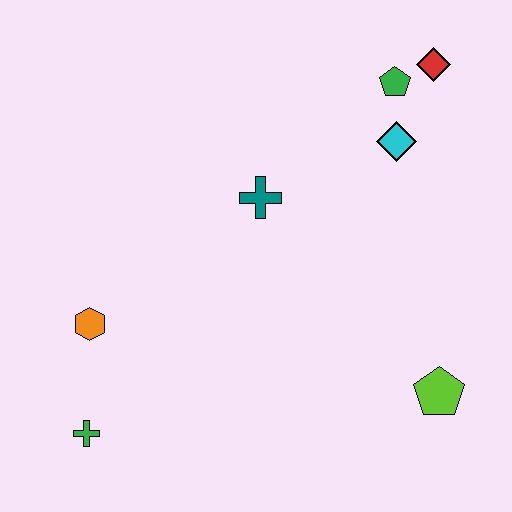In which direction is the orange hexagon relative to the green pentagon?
The orange hexagon is to the left of the green pentagon.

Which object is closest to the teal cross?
The cyan diamond is closest to the teal cross.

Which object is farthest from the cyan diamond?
The green cross is farthest from the cyan diamond.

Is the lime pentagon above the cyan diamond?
No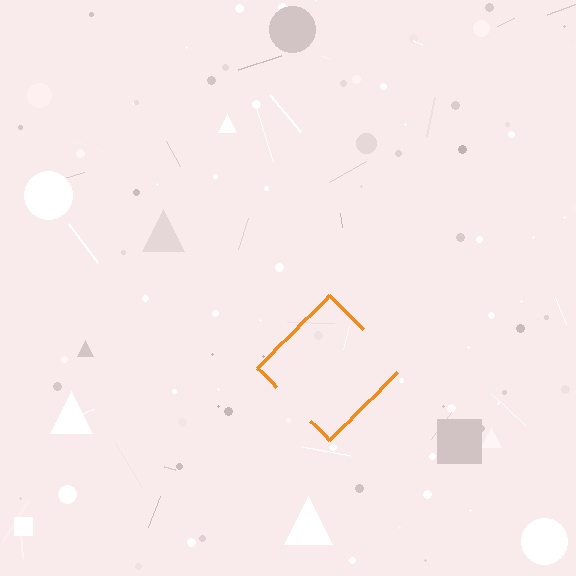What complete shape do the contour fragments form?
The contour fragments form a diamond.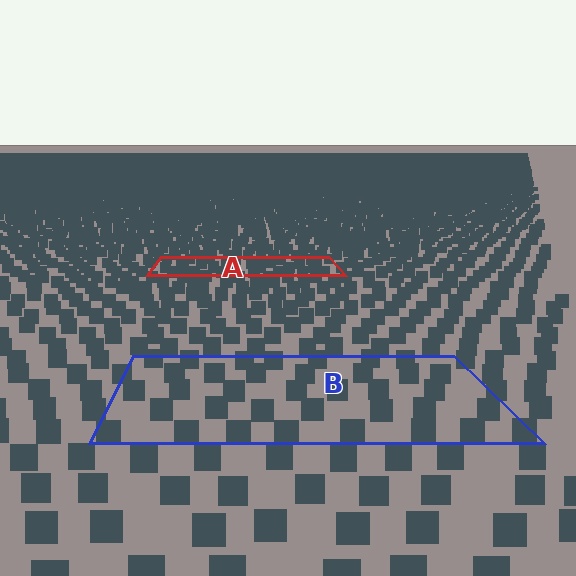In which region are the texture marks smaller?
The texture marks are smaller in region A, because it is farther away.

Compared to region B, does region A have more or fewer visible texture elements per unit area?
Region A has more texture elements per unit area — they are packed more densely because it is farther away.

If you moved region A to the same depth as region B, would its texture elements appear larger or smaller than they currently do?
They would appear larger. At a closer depth, the same texture elements are projected at a bigger on-screen size.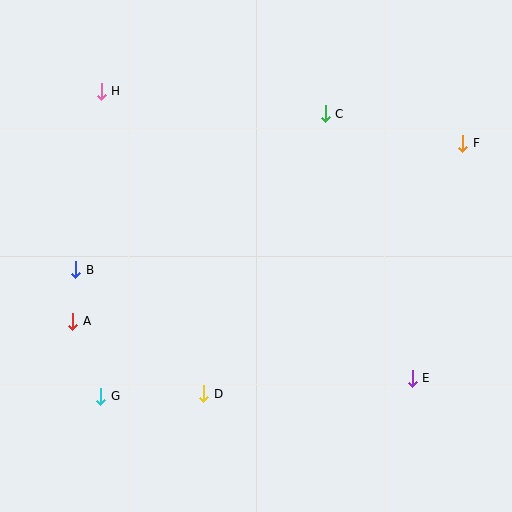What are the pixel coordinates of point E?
Point E is at (412, 378).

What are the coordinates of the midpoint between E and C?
The midpoint between E and C is at (369, 246).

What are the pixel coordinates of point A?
Point A is at (73, 321).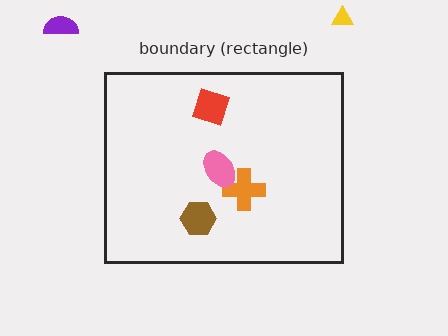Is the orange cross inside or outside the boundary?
Inside.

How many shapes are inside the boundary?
4 inside, 2 outside.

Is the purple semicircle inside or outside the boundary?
Outside.